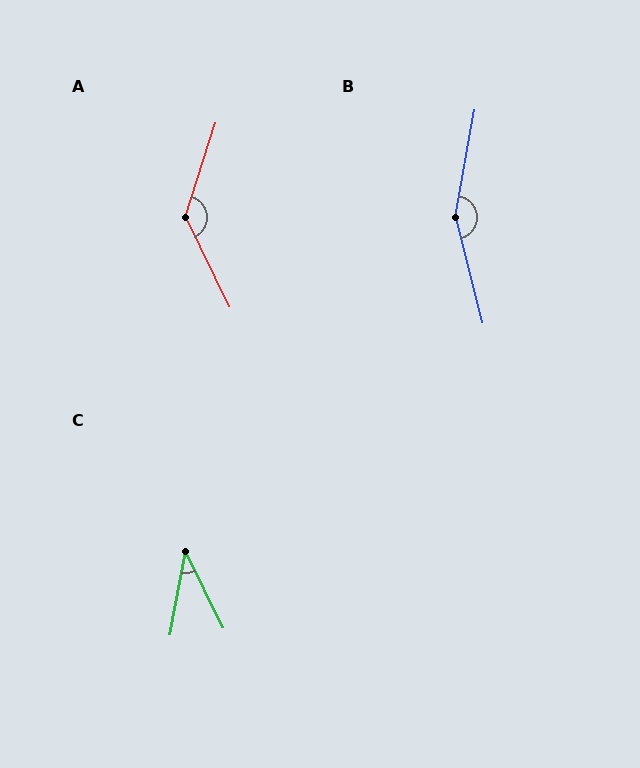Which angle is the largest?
B, at approximately 155 degrees.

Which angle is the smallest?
C, at approximately 37 degrees.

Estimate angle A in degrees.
Approximately 136 degrees.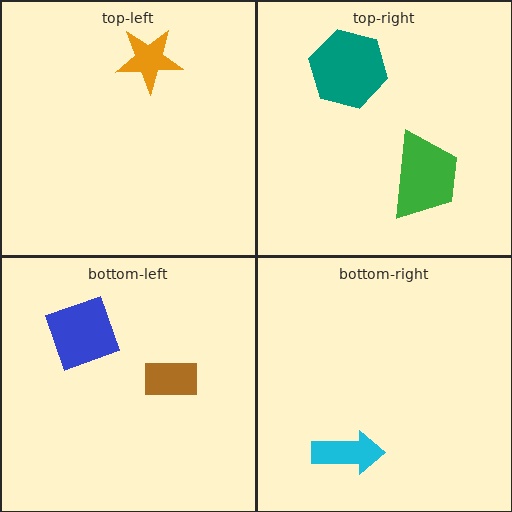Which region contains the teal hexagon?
The top-right region.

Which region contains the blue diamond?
The bottom-left region.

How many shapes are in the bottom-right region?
1.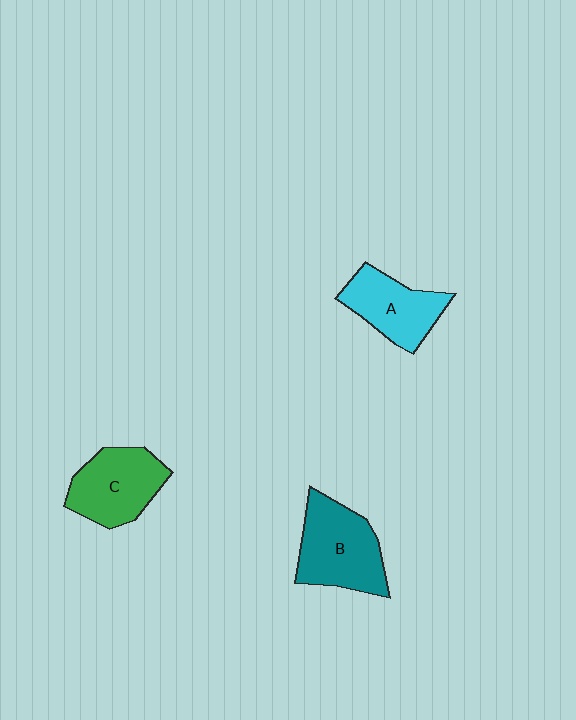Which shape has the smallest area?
Shape A (cyan).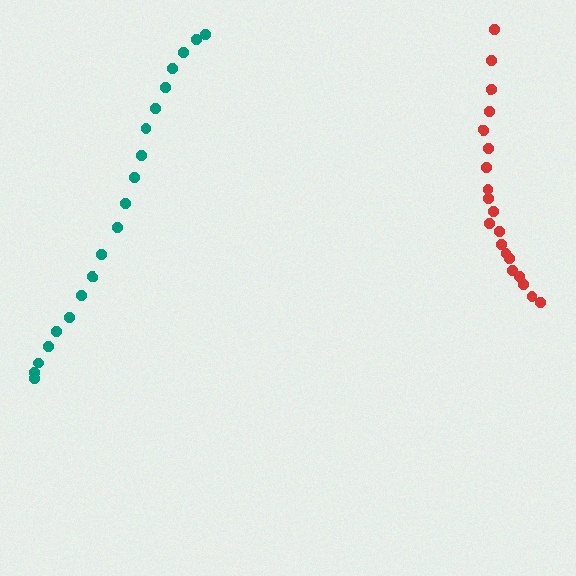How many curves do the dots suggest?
There are 2 distinct paths.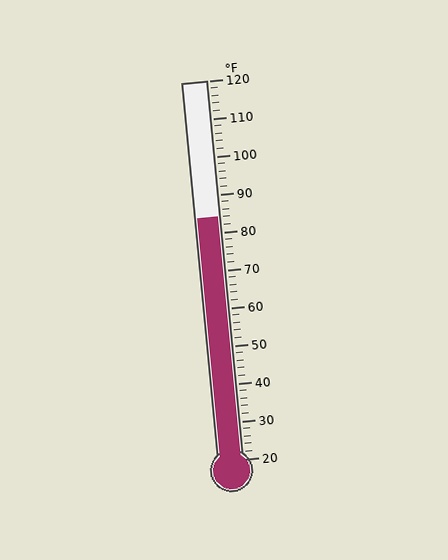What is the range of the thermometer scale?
The thermometer scale ranges from 20°F to 120°F.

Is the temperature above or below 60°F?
The temperature is above 60°F.